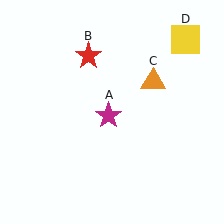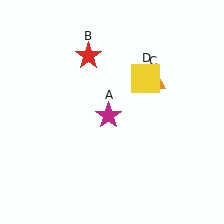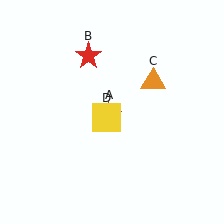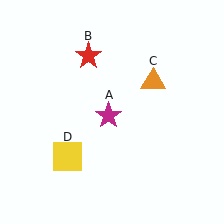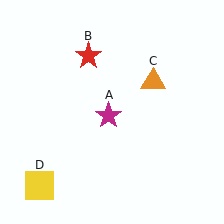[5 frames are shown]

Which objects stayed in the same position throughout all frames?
Magenta star (object A) and red star (object B) and orange triangle (object C) remained stationary.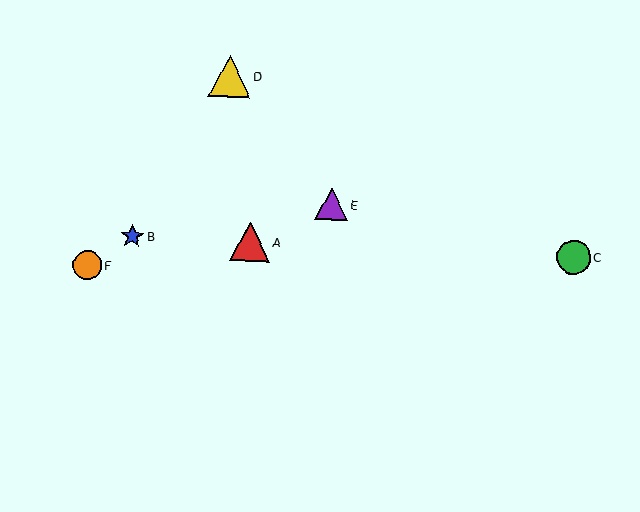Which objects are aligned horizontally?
Objects A, B, C are aligned horizontally.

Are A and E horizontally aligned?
No, A is at y≈242 and E is at y≈204.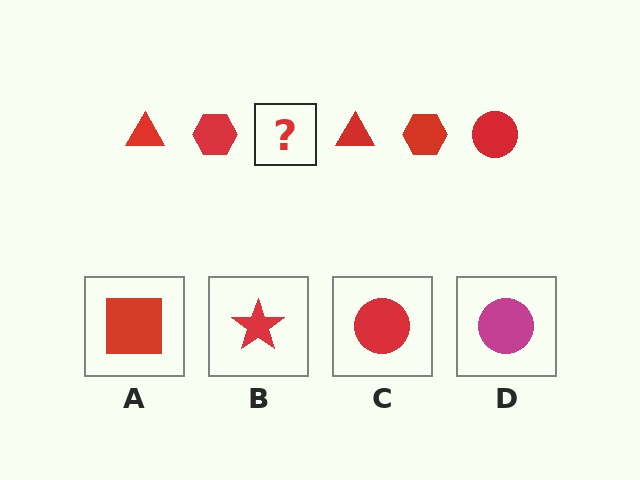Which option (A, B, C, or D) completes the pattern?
C.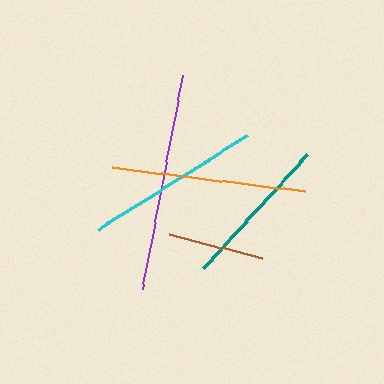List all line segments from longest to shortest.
From longest to shortest: purple, orange, cyan, teal, brown.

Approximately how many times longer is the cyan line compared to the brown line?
The cyan line is approximately 1.8 times the length of the brown line.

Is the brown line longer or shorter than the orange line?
The orange line is longer than the brown line.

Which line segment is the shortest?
The brown line is the shortest at approximately 96 pixels.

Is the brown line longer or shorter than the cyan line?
The cyan line is longer than the brown line.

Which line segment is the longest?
The purple line is the longest at approximately 217 pixels.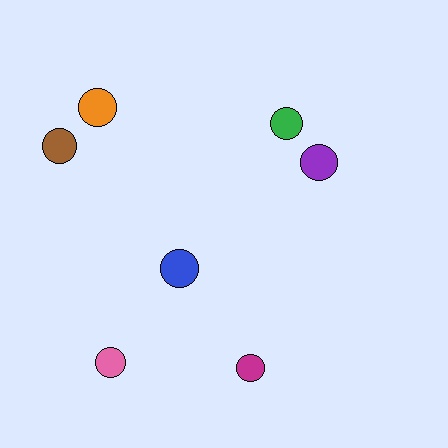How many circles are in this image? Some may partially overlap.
There are 7 circles.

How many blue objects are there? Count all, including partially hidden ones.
There is 1 blue object.